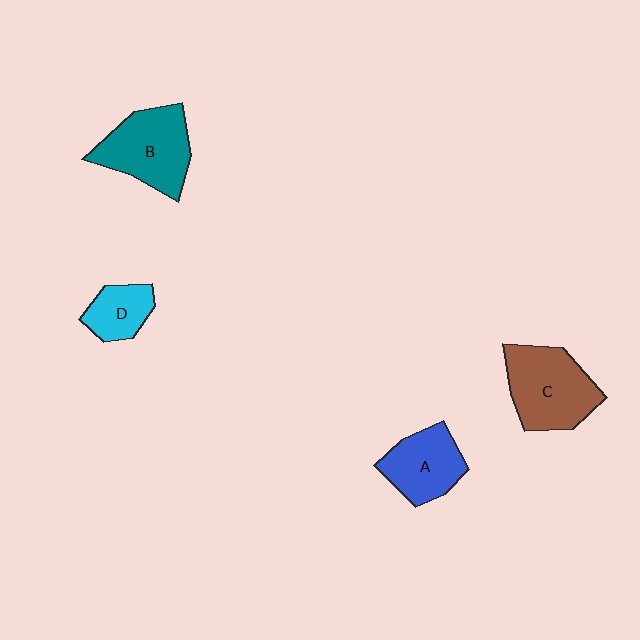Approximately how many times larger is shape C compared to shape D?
Approximately 2.0 times.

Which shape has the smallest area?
Shape D (cyan).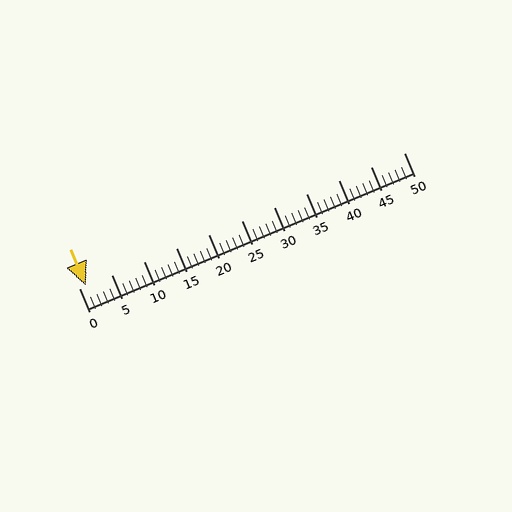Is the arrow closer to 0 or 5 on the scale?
The arrow is closer to 0.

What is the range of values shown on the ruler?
The ruler shows values from 0 to 50.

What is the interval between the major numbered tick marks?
The major tick marks are spaced 5 units apart.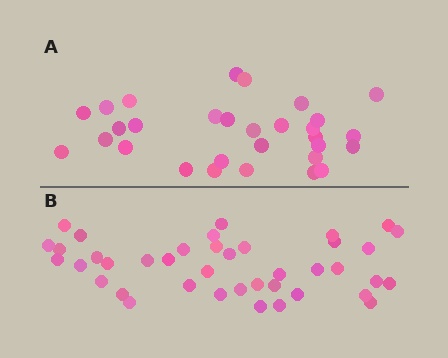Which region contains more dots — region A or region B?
Region B (the bottom region) has more dots.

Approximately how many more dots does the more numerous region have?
Region B has roughly 10 or so more dots than region A.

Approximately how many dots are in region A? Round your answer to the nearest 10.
About 30 dots.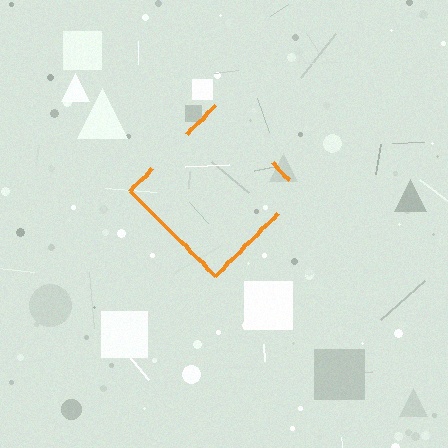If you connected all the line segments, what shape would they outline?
They would outline a diamond.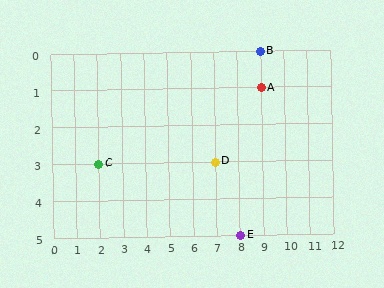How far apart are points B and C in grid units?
Points B and C are 7 columns and 3 rows apart (about 7.6 grid units diagonally).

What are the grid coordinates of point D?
Point D is at grid coordinates (7, 3).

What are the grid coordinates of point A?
Point A is at grid coordinates (9, 1).